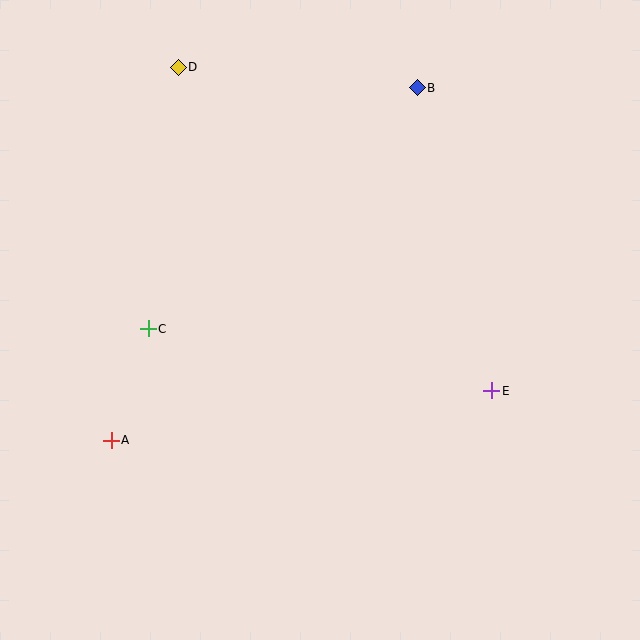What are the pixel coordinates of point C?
Point C is at (148, 329).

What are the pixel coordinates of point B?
Point B is at (417, 88).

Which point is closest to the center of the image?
Point C at (148, 329) is closest to the center.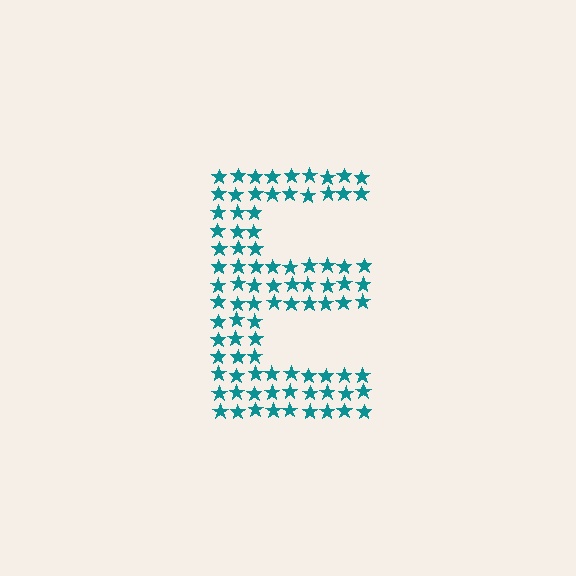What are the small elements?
The small elements are stars.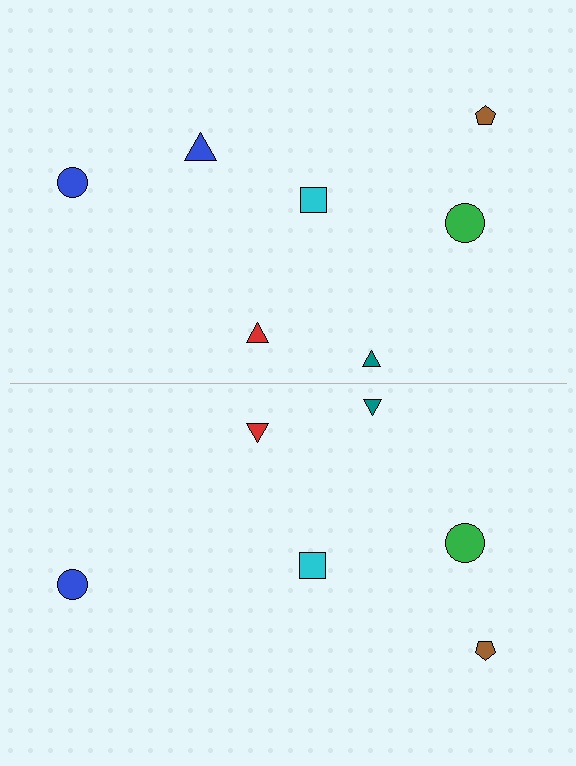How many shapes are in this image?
There are 13 shapes in this image.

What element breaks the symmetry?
A blue triangle is missing from the bottom side.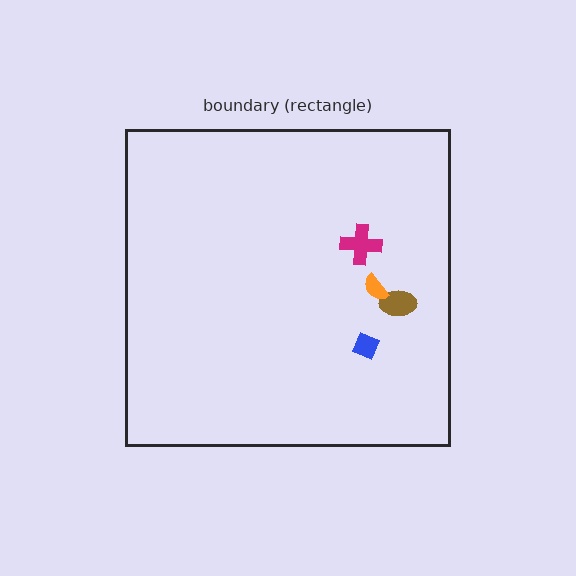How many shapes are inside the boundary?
4 inside, 0 outside.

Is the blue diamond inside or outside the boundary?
Inside.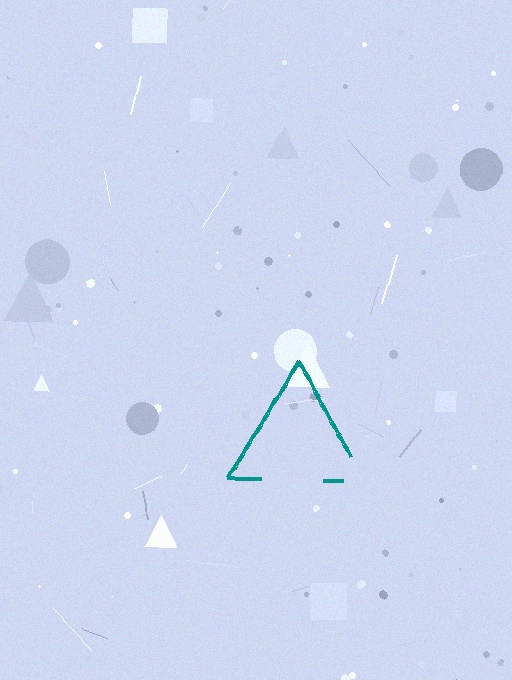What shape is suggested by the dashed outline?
The dashed outline suggests a triangle.